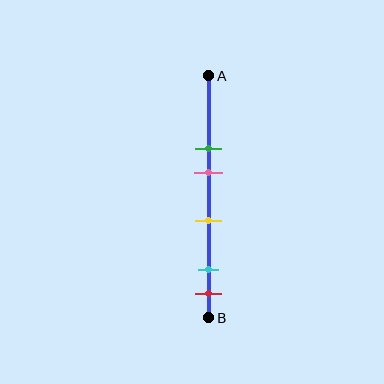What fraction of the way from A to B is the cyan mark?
The cyan mark is approximately 80% (0.8) of the way from A to B.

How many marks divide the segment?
There are 5 marks dividing the segment.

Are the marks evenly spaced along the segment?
No, the marks are not evenly spaced.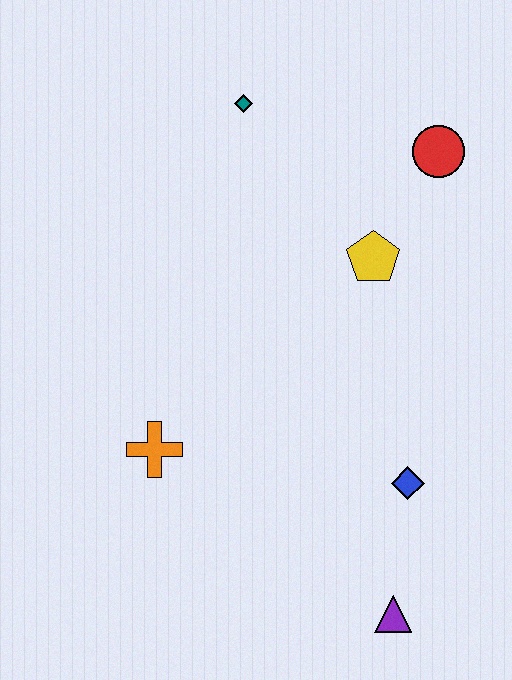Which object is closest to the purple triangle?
The blue diamond is closest to the purple triangle.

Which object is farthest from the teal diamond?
The purple triangle is farthest from the teal diamond.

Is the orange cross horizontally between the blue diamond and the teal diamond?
No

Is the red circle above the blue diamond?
Yes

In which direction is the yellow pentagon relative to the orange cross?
The yellow pentagon is to the right of the orange cross.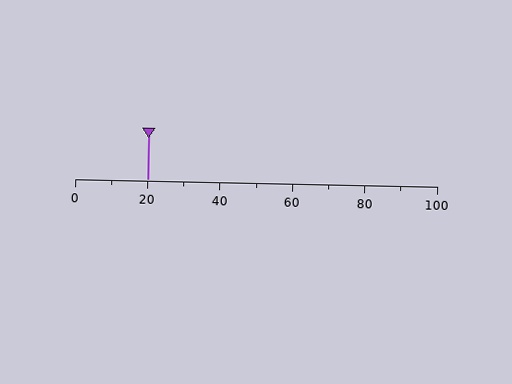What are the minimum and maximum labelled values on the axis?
The axis runs from 0 to 100.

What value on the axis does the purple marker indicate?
The marker indicates approximately 20.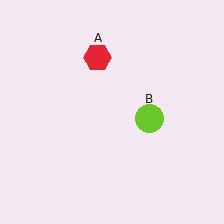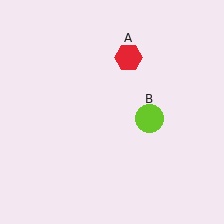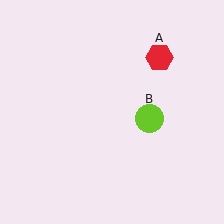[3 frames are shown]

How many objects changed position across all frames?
1 object changed position: red hexagon (object A).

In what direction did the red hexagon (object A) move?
The red hexagon (object A) moved right.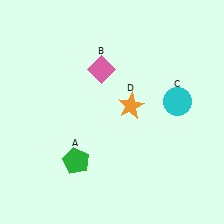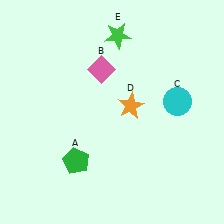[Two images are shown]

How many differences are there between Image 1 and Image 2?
There is 1 difference between the two images.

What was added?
A green star (E) was added in Image 2.